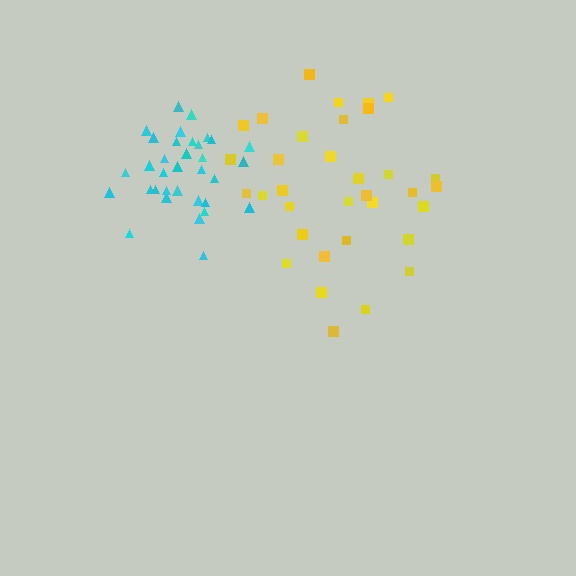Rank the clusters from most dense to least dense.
cyan, yellow.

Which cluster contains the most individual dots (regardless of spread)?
Cyan (34).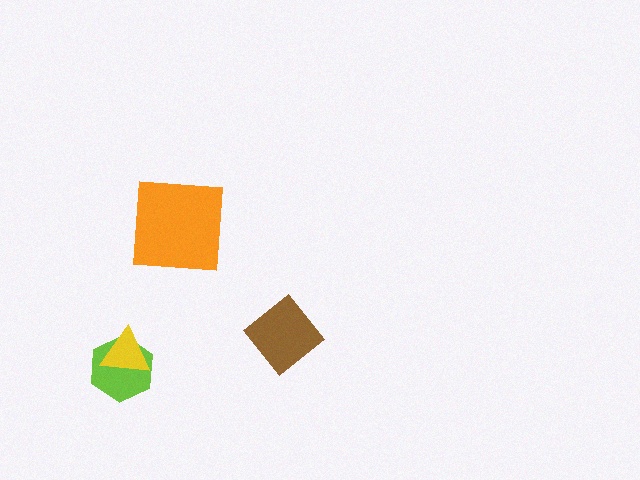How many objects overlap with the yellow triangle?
1 object overlaps with the yellow triangle.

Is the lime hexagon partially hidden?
Yes, it is partially covered by another shape.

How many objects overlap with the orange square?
0 objects overlap with the orange square.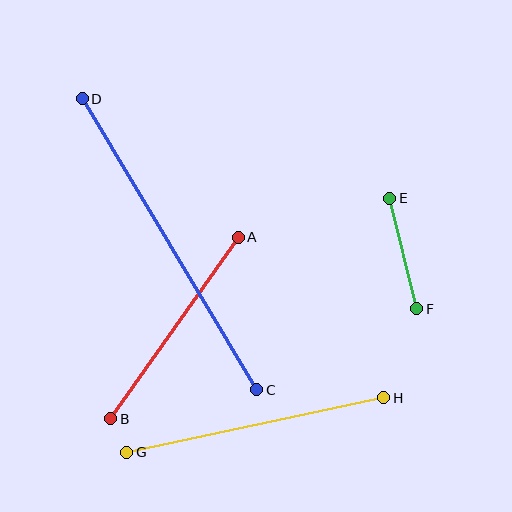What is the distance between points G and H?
The distance is approximately 263 pixels.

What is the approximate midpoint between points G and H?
The midpoint is at approximately (255, 425) pixels.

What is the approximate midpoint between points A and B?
The midpoint is at approximately (174, 328) pixels.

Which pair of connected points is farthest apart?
Points C and D are farthest apart.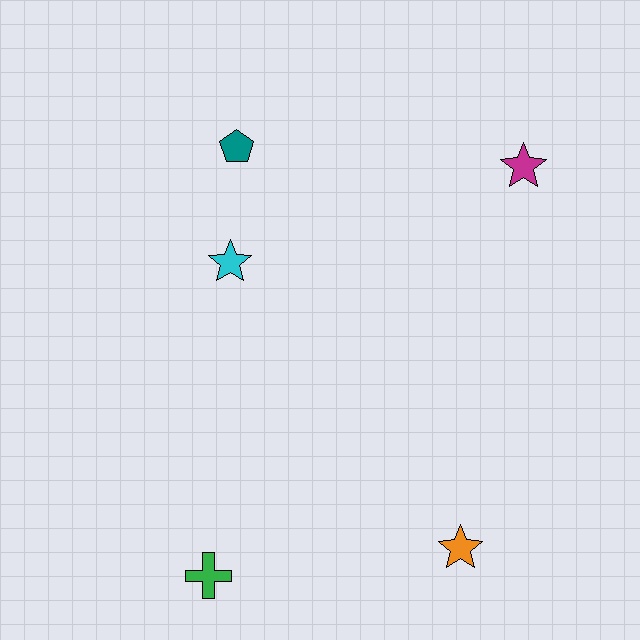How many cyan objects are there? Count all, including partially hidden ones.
There is 1 cyan object.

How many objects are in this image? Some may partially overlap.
There are 5 objects.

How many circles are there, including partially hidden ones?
There are no circles.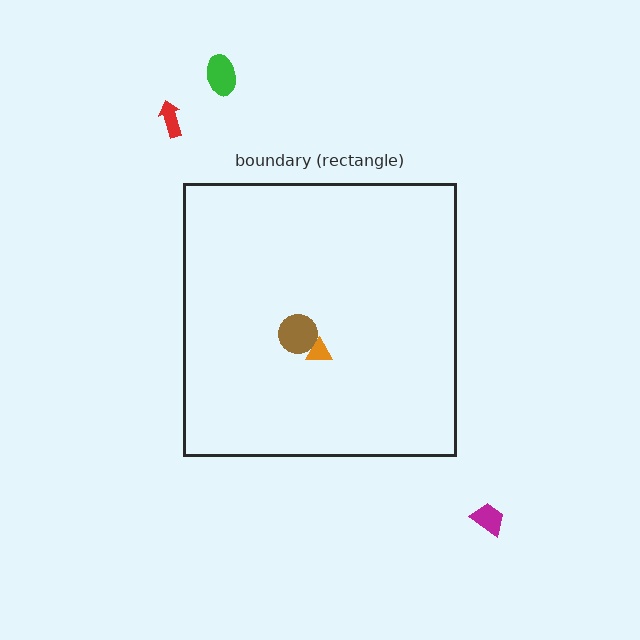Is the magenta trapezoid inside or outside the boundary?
Outside.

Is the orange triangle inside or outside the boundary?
Inside.